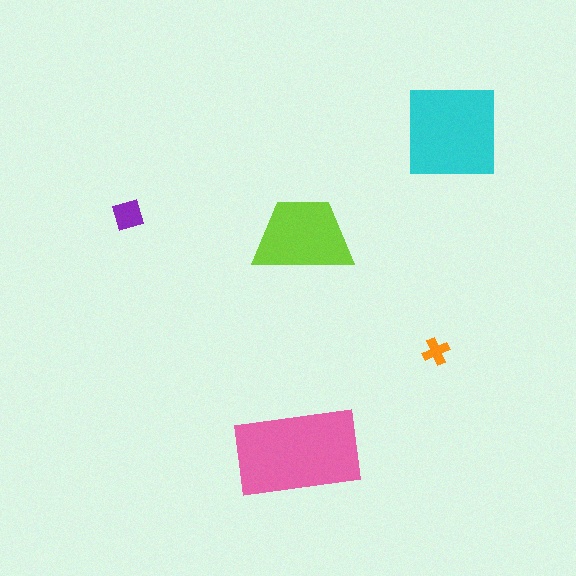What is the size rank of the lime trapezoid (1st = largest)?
3rd.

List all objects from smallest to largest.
The orange cross, the purple diamond, the lime trapezoid, the cyan square, the pink rectangle.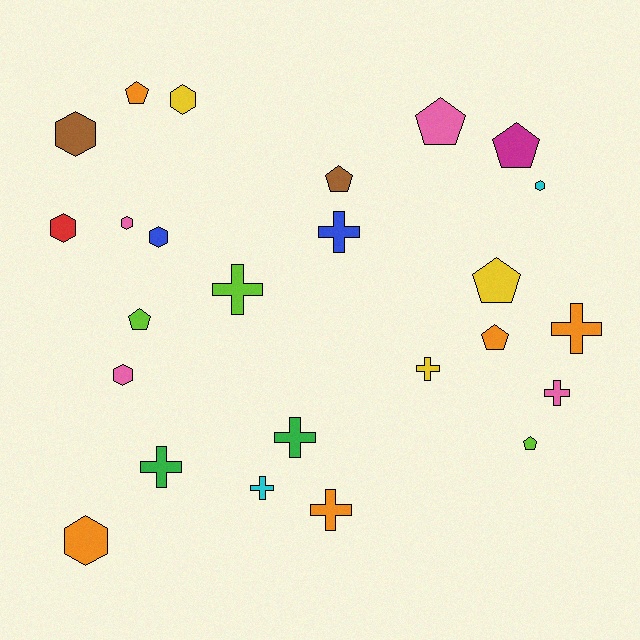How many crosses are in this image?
There are 9 crosses.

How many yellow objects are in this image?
There are 3 yellow objects.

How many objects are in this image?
There are 25 objects.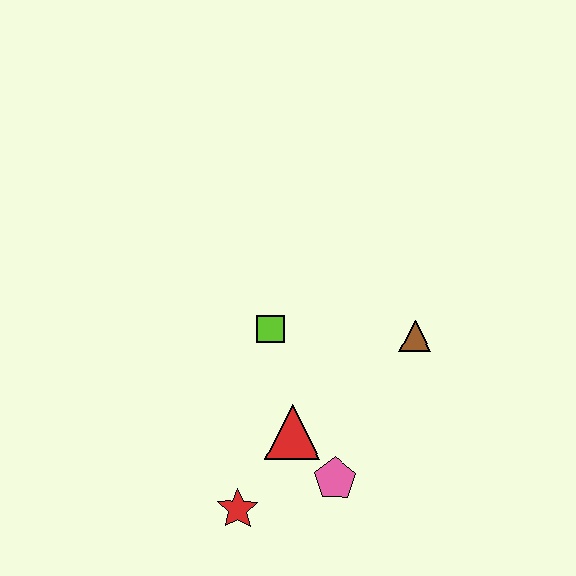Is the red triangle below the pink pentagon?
No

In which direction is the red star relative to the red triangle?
The red star is below the red triangle.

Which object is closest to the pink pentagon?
The red triangle is closest to the pink pentagon.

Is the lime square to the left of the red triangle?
Yes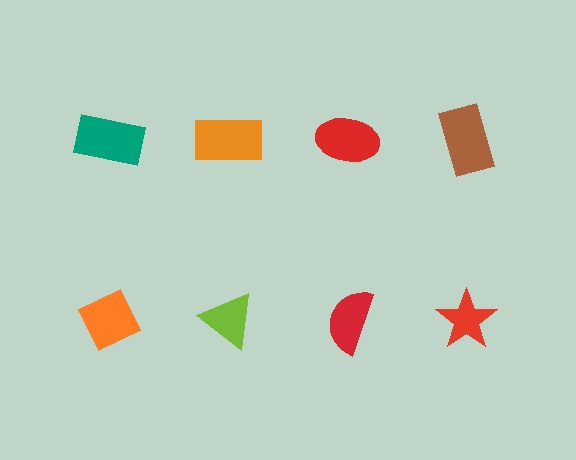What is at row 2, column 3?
A red semicircle.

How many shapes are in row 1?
4 shapes.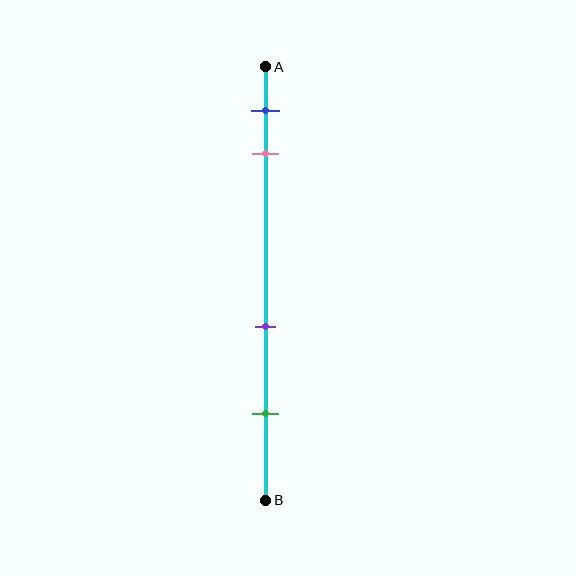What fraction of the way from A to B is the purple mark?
The purple mark is approximately 60% (0.6) of the way from A to B.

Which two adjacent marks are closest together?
The blue and pink marks are the closest adjacent pair.